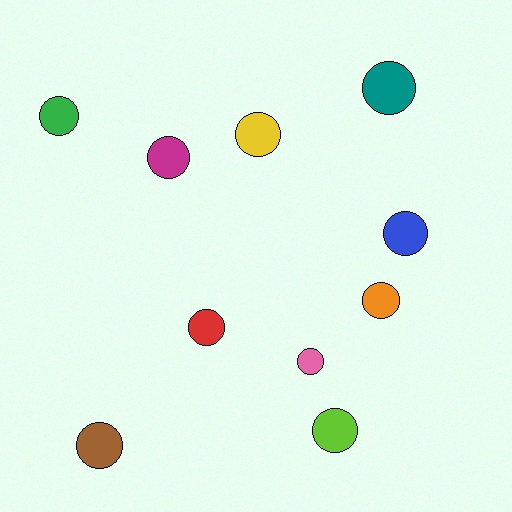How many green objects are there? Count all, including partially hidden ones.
There is 1 green object.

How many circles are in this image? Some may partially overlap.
There are 10 circles.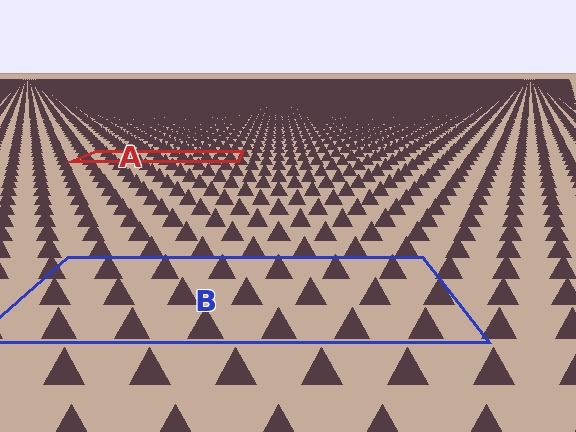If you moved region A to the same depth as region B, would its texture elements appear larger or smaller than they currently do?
They would appear larger. At a closer depth, the same texture elements are projected at a bigger on-screen size.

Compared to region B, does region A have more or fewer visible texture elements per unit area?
Region A has more texture elements per unit area — they are packed more densely because it is farther away.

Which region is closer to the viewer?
Region B is closer. The texture elements there are larger and more spread out.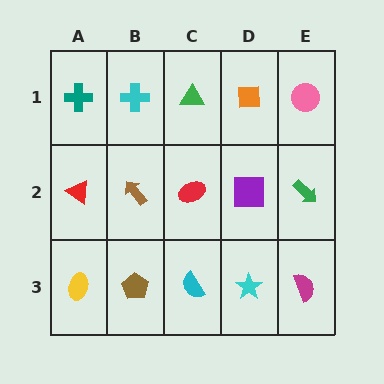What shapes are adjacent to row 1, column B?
A brown arrow (row 2, column B), a teal cross (row 1, column A), a green triangle (row 1, column C).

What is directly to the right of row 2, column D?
A green arrow.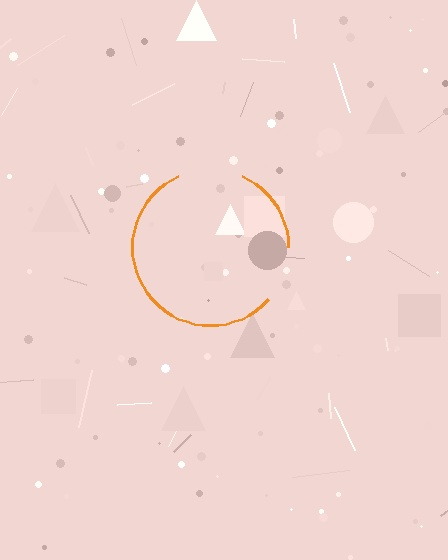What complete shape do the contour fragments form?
The contour fragments form a circle.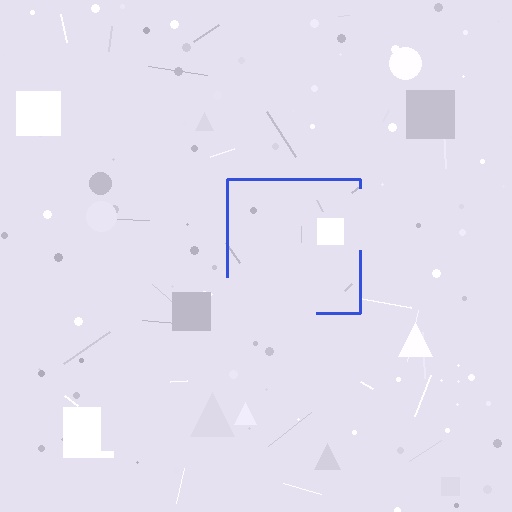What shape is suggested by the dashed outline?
The dashed outline suggests a square.